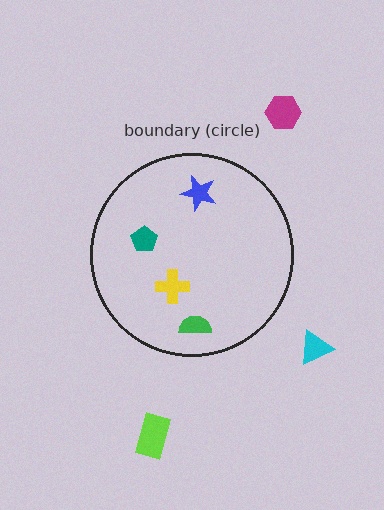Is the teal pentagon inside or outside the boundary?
Inside.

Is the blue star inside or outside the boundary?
Inside.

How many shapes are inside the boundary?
4 inside, 3 outside.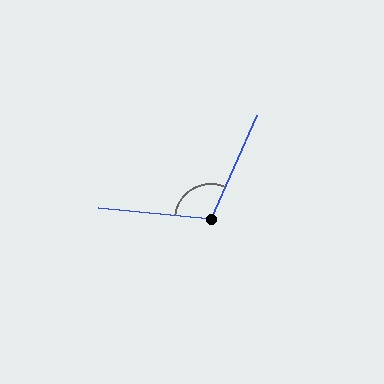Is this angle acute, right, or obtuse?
It is obtuse.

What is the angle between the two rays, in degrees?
Approximately 109 degrees.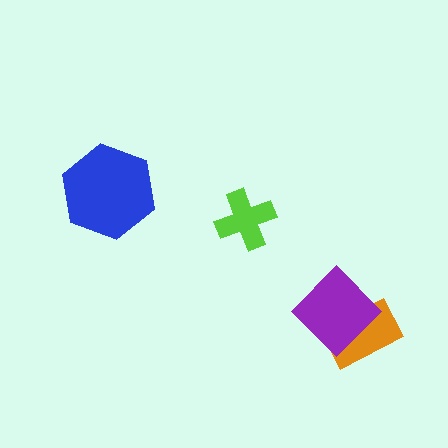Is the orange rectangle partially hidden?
Yes, it is partially covered by another shape.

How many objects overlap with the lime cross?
0 objects overlap with the lime cross.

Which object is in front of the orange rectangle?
The purple diamond is in front of the orange rectangle.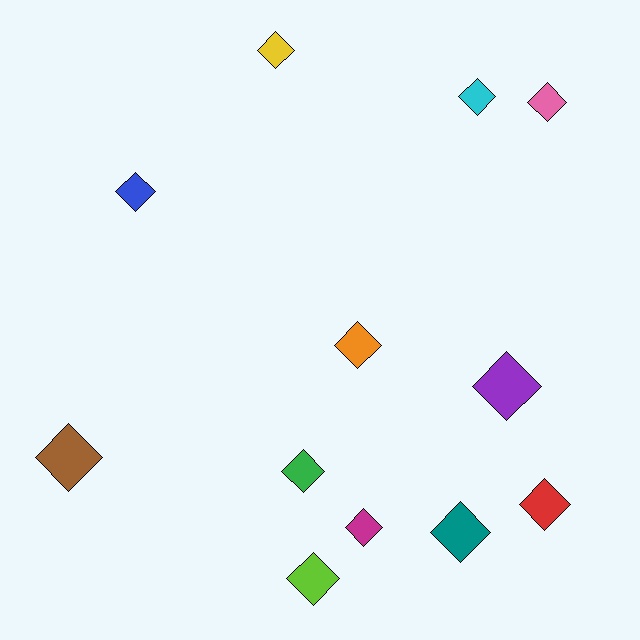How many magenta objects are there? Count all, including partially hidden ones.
There is 1 magenta object.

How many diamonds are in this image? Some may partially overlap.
There are 12 diamonds.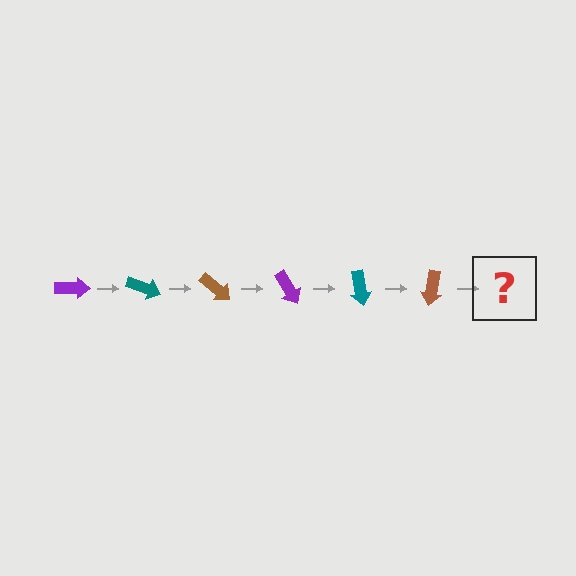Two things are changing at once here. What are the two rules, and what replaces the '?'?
The two rules are that it rotates 20 degrees each step and the color cycles through purple, teal, and brown. The '?' should be a purple arrow, rotated 120 degrees from the start.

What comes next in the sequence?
The next element should be a purple arrow, rotated 120 degrees from the start.